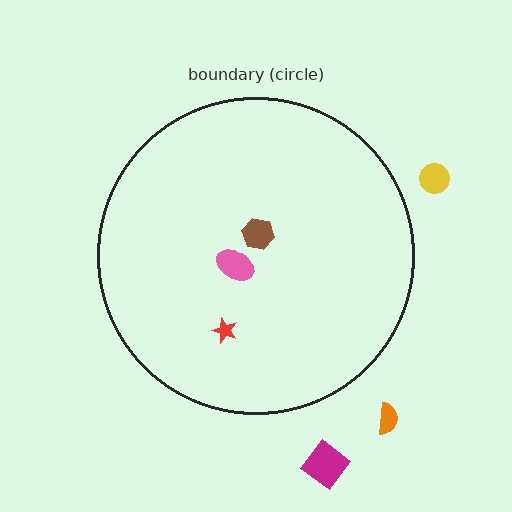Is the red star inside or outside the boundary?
Inside.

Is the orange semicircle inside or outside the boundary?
Outside.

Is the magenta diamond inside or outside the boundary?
Outside.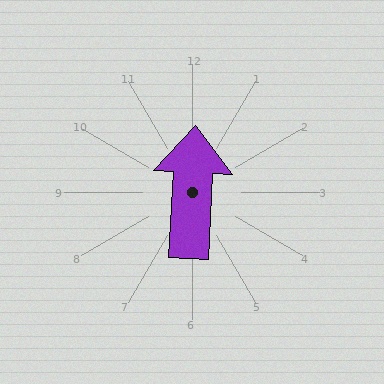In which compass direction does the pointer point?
North.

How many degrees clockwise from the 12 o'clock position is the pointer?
Approximately 3 degrees.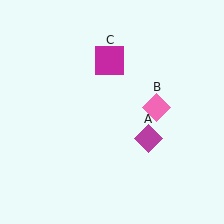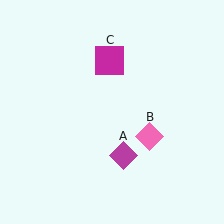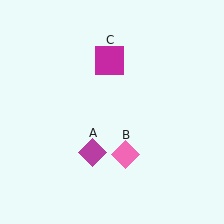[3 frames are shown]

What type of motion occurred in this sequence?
The magenta diamond (object A), pink diamond (object B) rotated clockwise around the center of the scene.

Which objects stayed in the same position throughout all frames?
Magenta square (object C) remained stationary.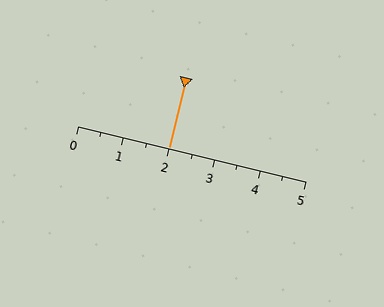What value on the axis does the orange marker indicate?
The marker indicates approximately 2.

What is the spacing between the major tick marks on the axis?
The major ticks are spaced 1 apart.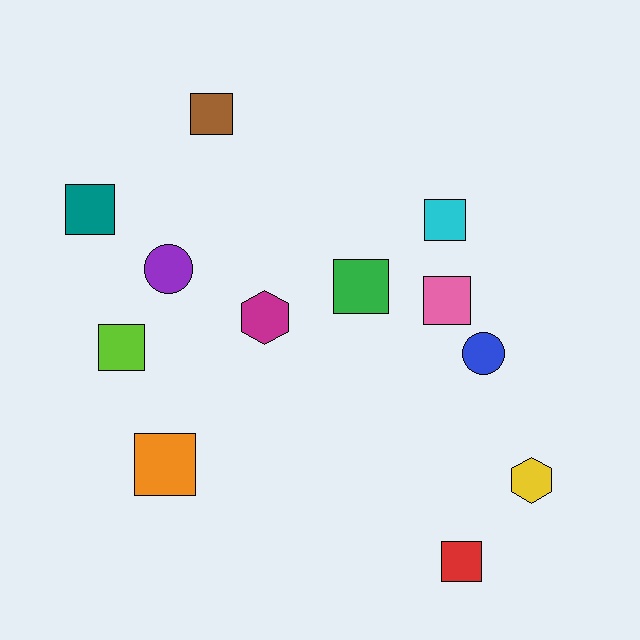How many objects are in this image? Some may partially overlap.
There are 12 objects.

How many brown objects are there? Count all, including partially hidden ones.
There is 1 brown object.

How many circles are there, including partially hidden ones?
There are 2 circles.